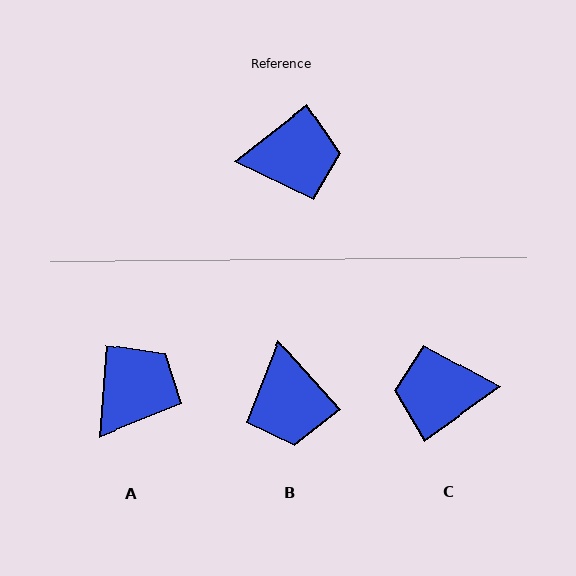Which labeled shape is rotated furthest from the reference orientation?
C, about 177 degrees away.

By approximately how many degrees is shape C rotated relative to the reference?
Approximately 177 degrees counter-clockwise.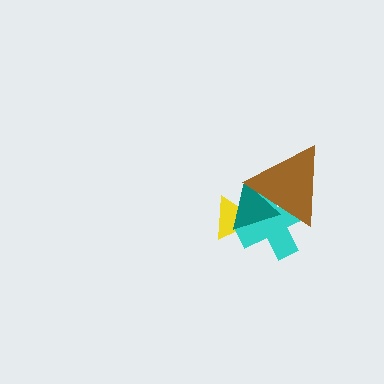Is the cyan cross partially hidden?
Yes, it is partially covered by another shape.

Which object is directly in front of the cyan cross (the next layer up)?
The teal triangle is directly in front of the cyan cross.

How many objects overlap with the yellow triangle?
2 objects overlap with the yellow triangle.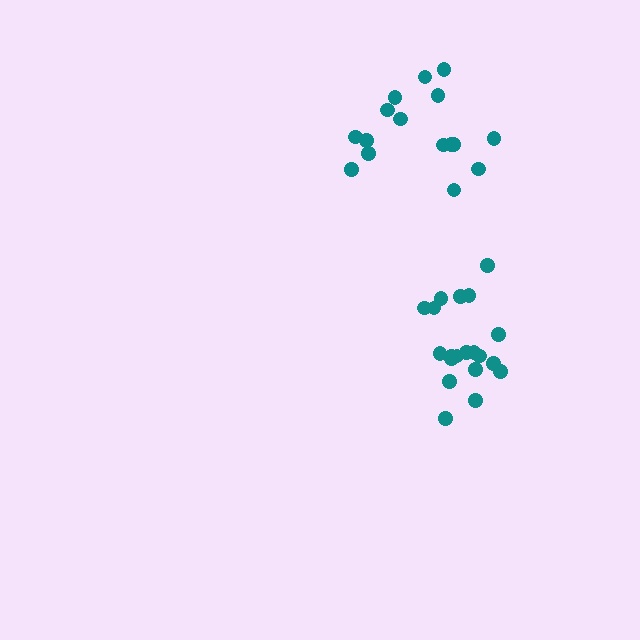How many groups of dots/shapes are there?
There are 2 groups.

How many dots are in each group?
Group 1: 20 dots, Group 2: 16 dots (36 total).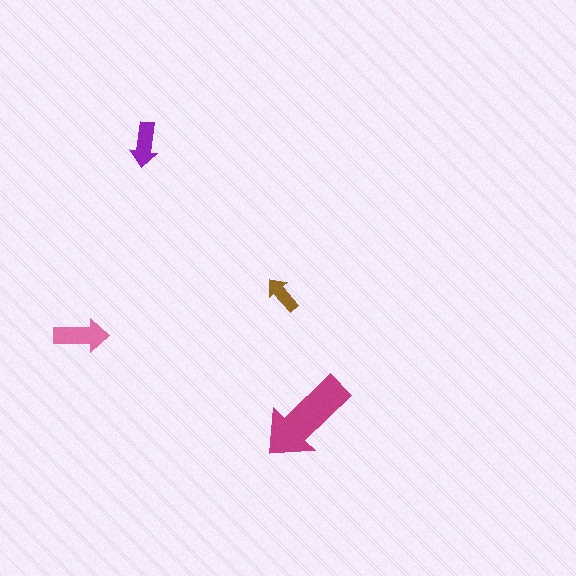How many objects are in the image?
There are 4 objects in the image.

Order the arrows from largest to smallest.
the magenta one, the pink one, the purple one, the brown one.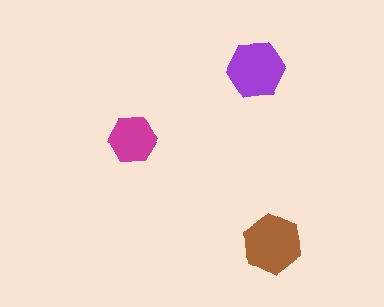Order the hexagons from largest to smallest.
the brown one, the purple one, the magenta one.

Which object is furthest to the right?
The brown hexagon is rightmost.